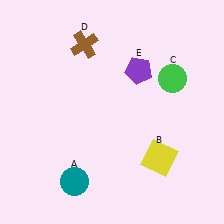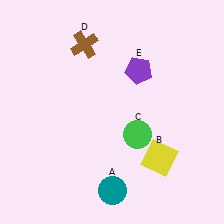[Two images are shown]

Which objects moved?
The objects that moved are: the teal circle (A), the green circle (C).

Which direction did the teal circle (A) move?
The teal circle (A) moved right.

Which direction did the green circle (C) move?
The green circle (C) moved down.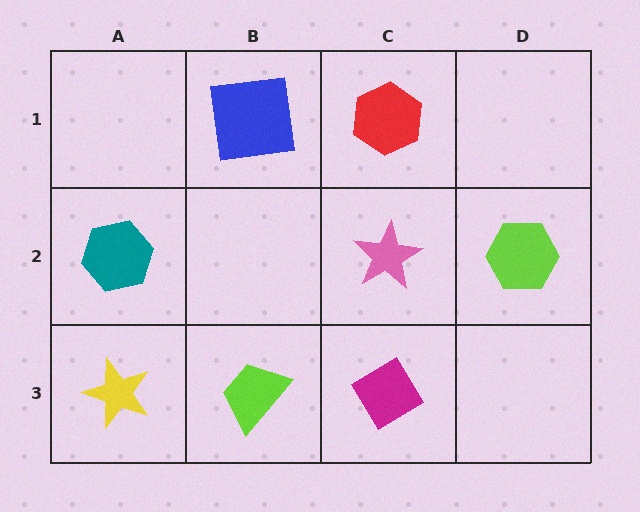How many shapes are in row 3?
3 shapes.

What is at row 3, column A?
A yellow star.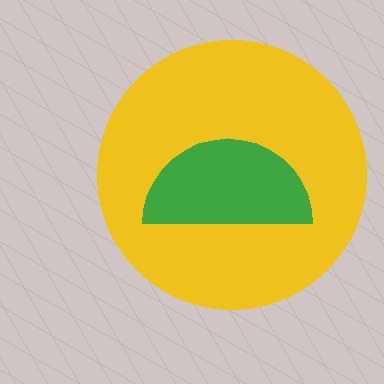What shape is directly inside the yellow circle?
The green semicircle.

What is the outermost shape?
The yellow circle.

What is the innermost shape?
The green semicircle.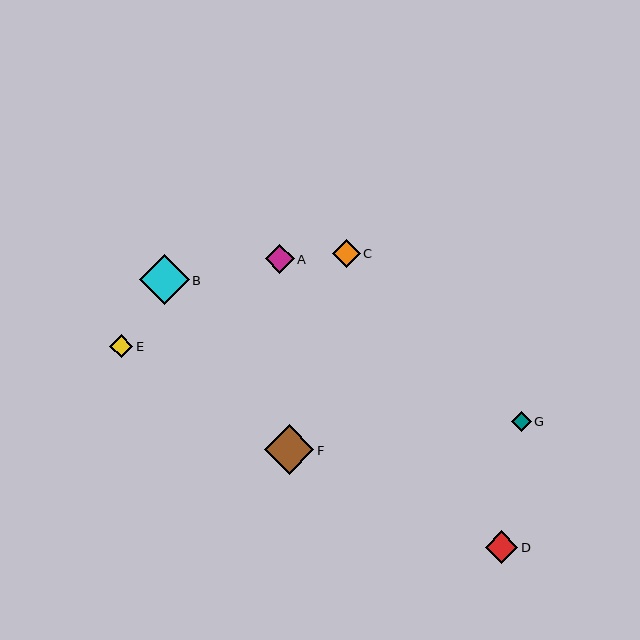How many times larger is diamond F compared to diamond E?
Diamond F is approximately 2.1 times the size of diamond E.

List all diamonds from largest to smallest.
From largest to smallest: B, F, D, A, C, E, G.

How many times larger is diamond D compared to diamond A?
Diamond D is approximately 1.1 times the size of diamond A.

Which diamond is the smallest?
Diamond G is the smallest with a size of approximately 20 pixels.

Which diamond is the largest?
Diamond B is the largest with a size of approximately 50 pixels.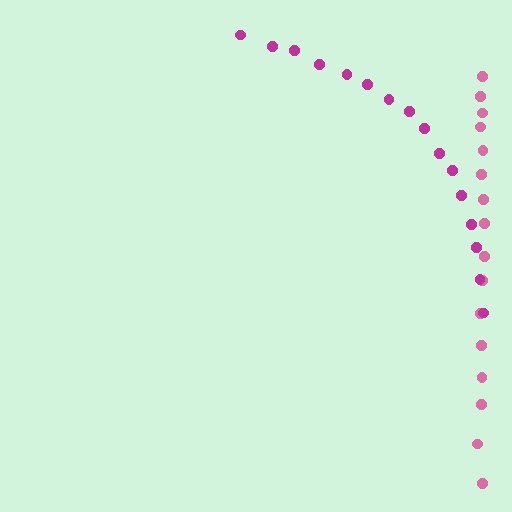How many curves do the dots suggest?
There are 2 distinct paths.